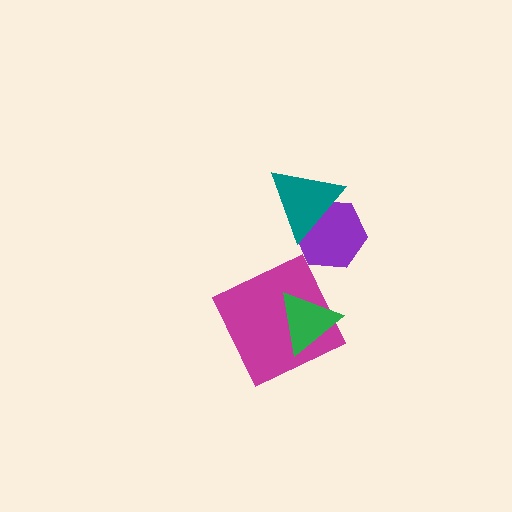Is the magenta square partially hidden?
Yes, it is partially covered by another shape.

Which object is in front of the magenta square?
The green triangle is in front of the magenta square.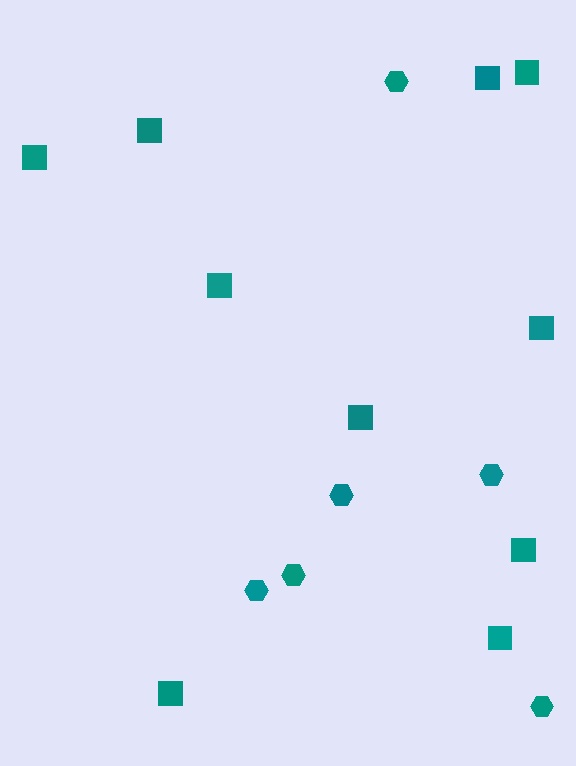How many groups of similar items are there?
There are 2 groups: one group of squares (10) and one group of hexagons (6).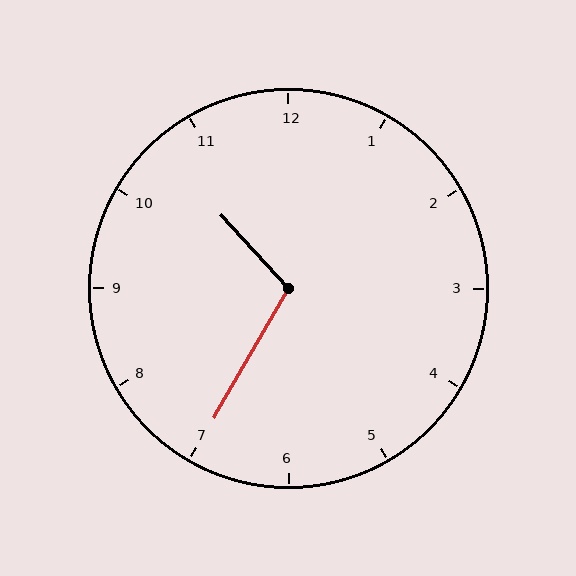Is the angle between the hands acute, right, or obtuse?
It is obtuse.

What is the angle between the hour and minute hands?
Approximately 108 degrees.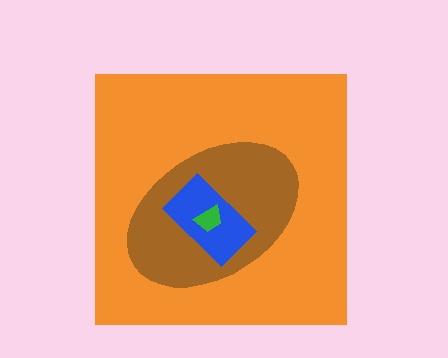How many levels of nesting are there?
4.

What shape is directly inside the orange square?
The brown ellipse.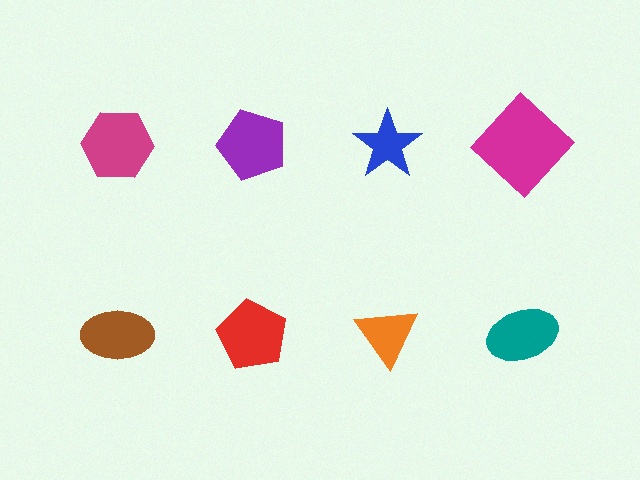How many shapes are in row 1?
4 shapes.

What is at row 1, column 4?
A magenta diamond.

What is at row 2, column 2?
A red pentagon.